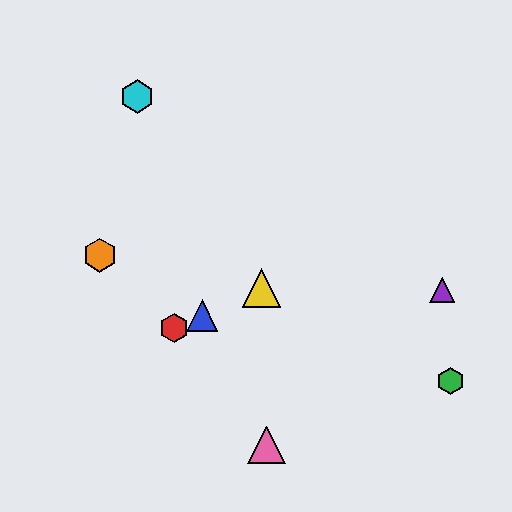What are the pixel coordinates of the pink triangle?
The pink triangle is at (267, 445).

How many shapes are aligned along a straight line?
3 shapes (the red hexagon, the blue triangle, the yellow triangle) are aligned along a straight line.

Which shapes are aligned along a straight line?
The red hexagon, the blue triangle, the yellow triangle are aligned along a straight line.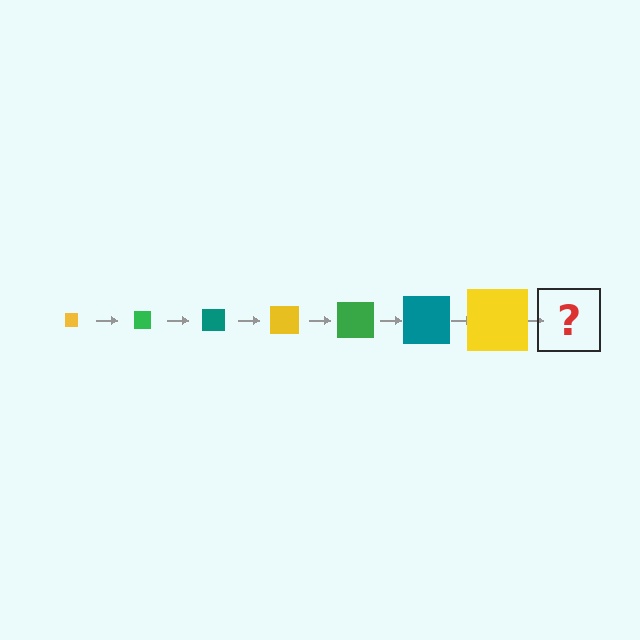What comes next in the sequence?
The next element should be a green square, larger than the previous one.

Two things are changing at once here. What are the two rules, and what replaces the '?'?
The two rules are that the square grows larger each step and the color cycles through yellow, green, and teal. The '?' should be a green square, larger than the previous one.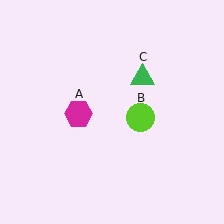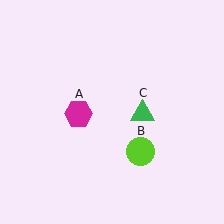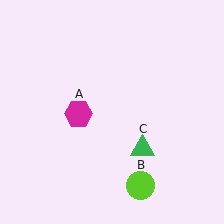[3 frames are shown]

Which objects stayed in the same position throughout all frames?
Magenta hexagon (object A) remained stationary.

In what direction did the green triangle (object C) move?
The green triangle (object C) moved down.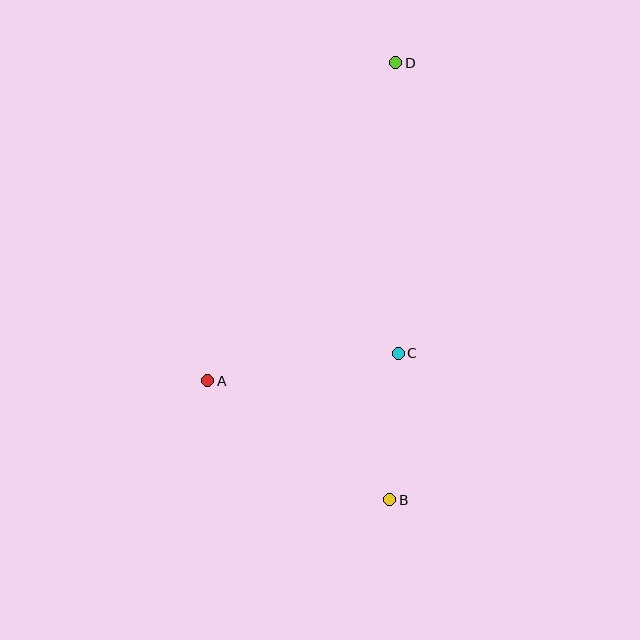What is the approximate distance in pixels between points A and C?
The distance between A and C is approximately 193 pixels.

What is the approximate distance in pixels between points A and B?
The distance between A and B is approximately 218 pixels.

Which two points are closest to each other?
Points B and C are closest to each other.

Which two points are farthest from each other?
Points B and D are farthest from each other.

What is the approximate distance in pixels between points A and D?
The distance between A and D is approximately 369 pixels.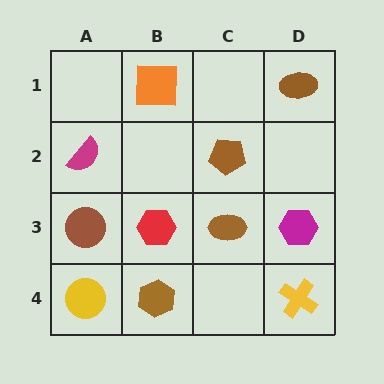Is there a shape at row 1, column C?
No, that cell is empty.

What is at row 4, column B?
A brown hexagon.